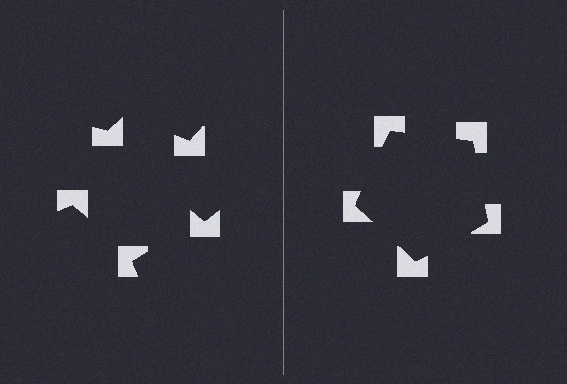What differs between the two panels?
The notched squares are positioned identically on both sides; only the wedge orientations differ. On the right they align to a pentagon; on the left they are misaligned.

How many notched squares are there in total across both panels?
10 — 5 on each side.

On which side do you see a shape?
An illusory pentagon appears on the right side. On the left side the wedge cuts are rotated, so no coherent shape forms.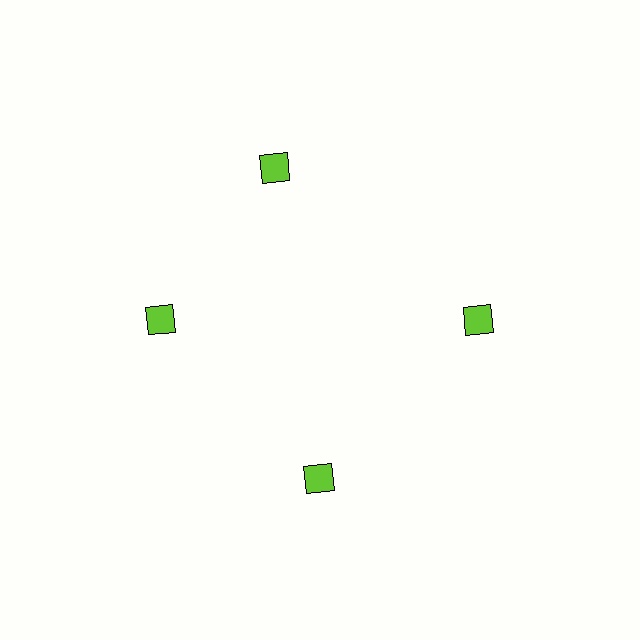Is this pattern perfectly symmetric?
No. The 4 lime squares are arranged in a ring, but one element near the 12 o'clock position is rotated out of alignment along the ring, breaking the 4-fold rotational symmetry.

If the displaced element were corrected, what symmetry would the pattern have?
It would have 4-fold rotational symmetry — the pattern would map onto itself every 90 degrees.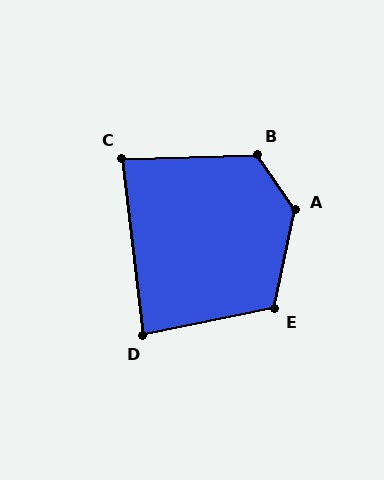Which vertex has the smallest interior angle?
C, at approximately 85 degrees.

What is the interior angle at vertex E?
Approximately 113 degrees (obtuse).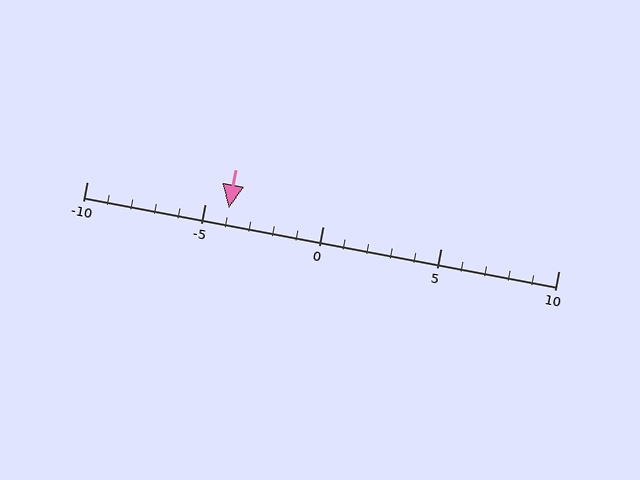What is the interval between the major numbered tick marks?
The major tick marks are spaced 5 units apart.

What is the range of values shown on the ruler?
The ruler shows values from -10 to 10.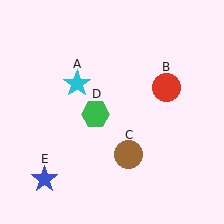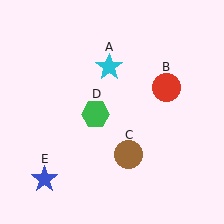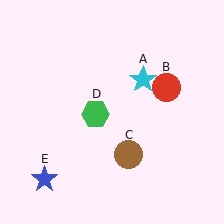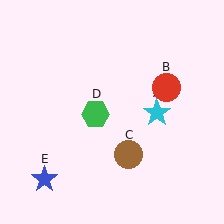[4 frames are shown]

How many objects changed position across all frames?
1 object changed position: cyan star (object A).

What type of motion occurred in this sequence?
The cyan star (object A) rotated clockwise around the center of the scene.